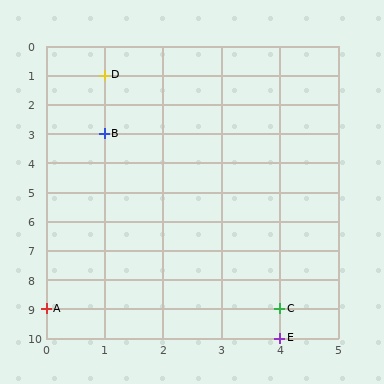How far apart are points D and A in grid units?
Points D and A are 1 column and 8 rows apart (about 8.1 grid units diagonally).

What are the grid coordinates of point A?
Point A is at grid coordinates (0, 9).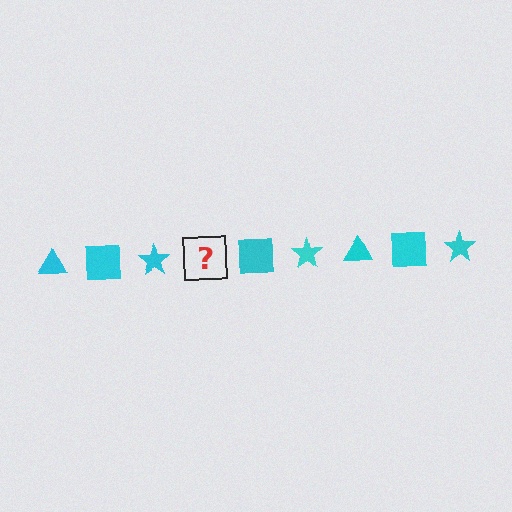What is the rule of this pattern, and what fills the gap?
The rule is that the pattern cycles through triangle, square, star shapes in cyan. The gap should be filled with a cyan triangle.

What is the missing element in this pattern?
The missing element is a cyan triangle.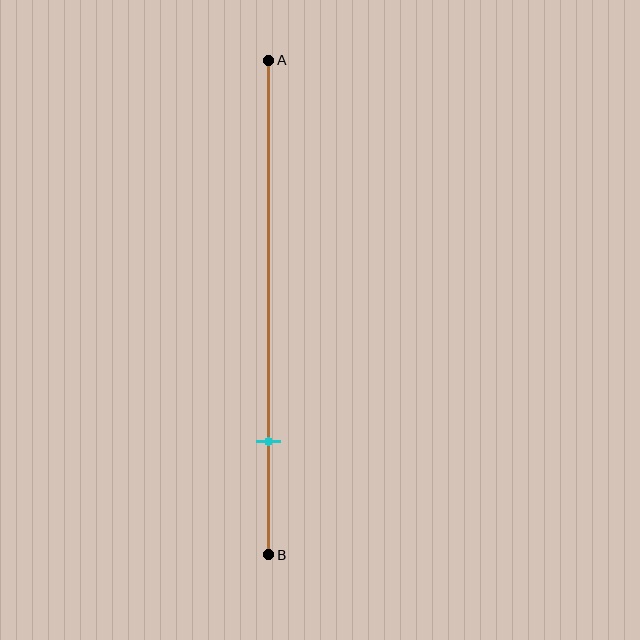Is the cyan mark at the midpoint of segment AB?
No, the mark is at about 75% from A, not at the 50% midpoint.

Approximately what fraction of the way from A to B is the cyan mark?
The cyan mark is approximately 75% of the way from A to B.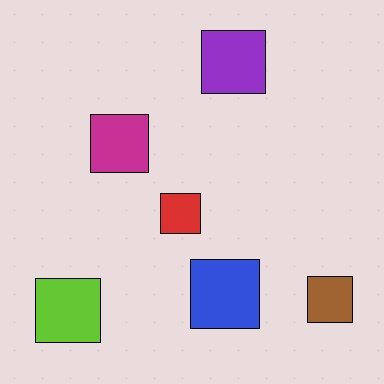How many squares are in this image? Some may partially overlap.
There are 6 squares.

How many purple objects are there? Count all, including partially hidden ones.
There is 1 purple object.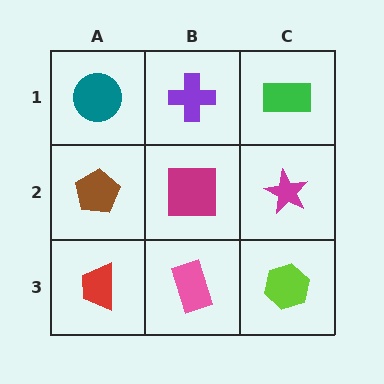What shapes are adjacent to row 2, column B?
A purple cross (row 1, column B), a pink rectangle (row 3, column B), a brown pentagon (row 2, column A), a magenta star (row 2, column C).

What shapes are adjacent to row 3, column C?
A magenta star (row 2, column C), a pink rectangle (row 3, column B).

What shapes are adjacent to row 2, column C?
A green rectangle (row 1, column C), a lime hexagon (row 3, column C), a magenta square (row 2, column B).